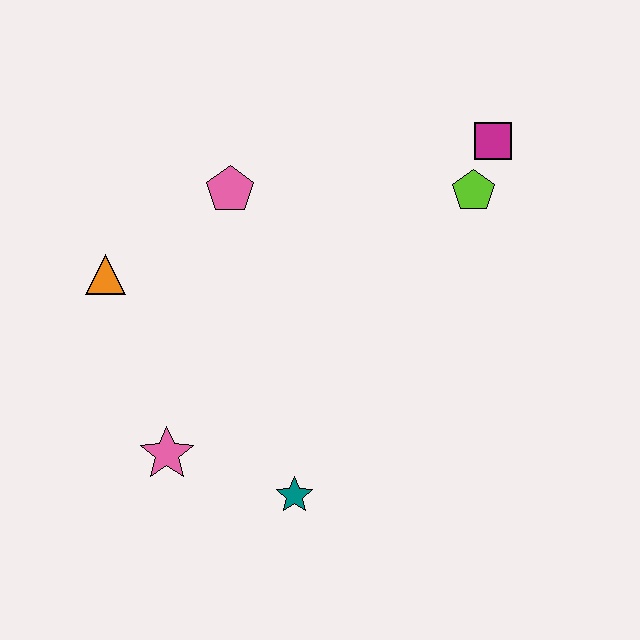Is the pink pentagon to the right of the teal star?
No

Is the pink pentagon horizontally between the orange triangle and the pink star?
No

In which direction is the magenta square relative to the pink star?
The magenta square is to the right of the pink star.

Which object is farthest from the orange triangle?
The magenta square is farthest from the orange triangle.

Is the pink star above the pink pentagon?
No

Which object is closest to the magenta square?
The lime pentagon is closest to the magenta square.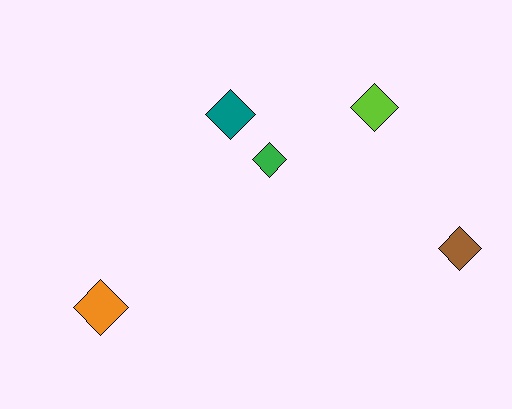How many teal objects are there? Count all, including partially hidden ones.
There is 1 teal object.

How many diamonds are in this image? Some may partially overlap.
There are 5 diamonds.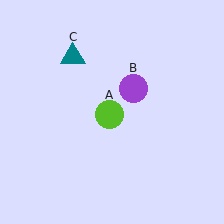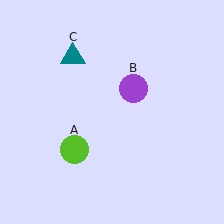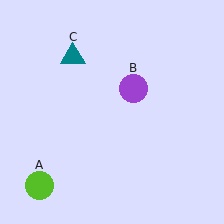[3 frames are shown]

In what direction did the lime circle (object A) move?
The lime circle (object A) moved down and to the left.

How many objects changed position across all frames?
1 object changed position: lime circle (object A).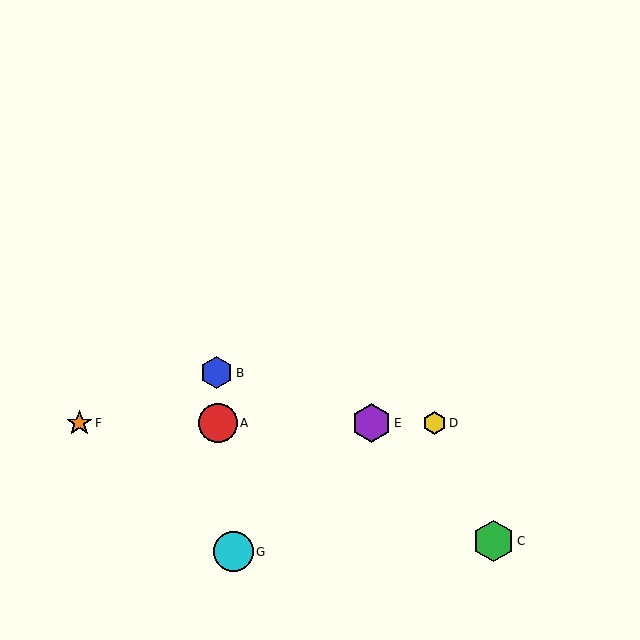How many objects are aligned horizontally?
4 objects (A, D, E, F) are aligned horizontally.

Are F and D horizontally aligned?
Yes, both are at y≈423.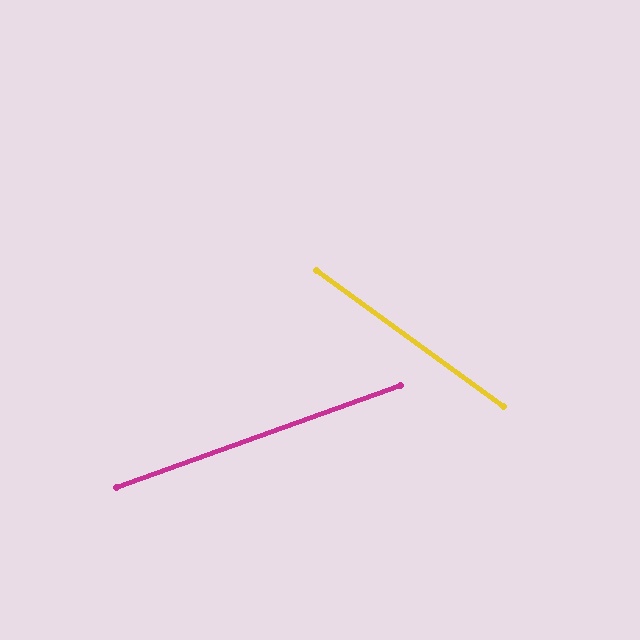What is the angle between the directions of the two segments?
Approximately 56 degrees.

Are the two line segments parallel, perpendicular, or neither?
Neither parallel nor perpendicular — they differ by about 56°.